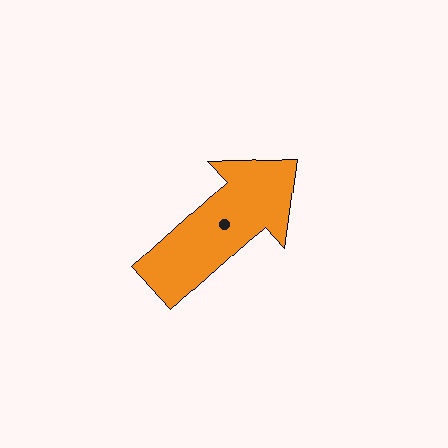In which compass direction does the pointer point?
Northeast.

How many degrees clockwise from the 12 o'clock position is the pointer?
Approximately 48 degrees.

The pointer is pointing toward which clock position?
Roughly 2 o'clock.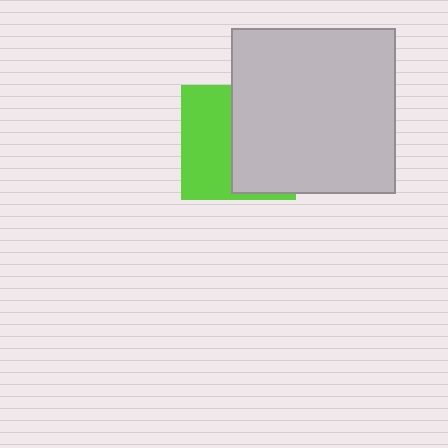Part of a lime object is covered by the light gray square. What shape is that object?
It is a square.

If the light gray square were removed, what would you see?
You would see the complete lime square.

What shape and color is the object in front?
The object in front is a light gray square.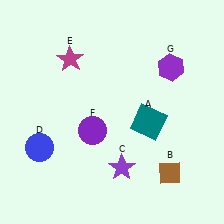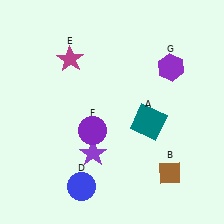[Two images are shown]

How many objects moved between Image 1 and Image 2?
2 objects moved between the two images.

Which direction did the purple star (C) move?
The purple star (C) moved left.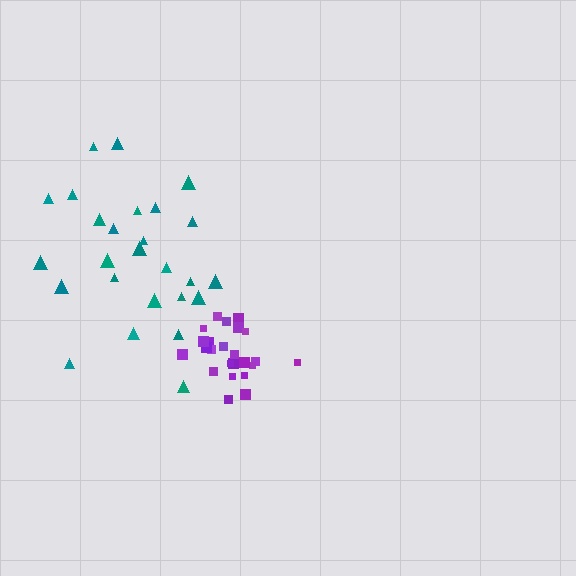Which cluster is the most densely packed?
Purple.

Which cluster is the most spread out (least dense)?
Teal.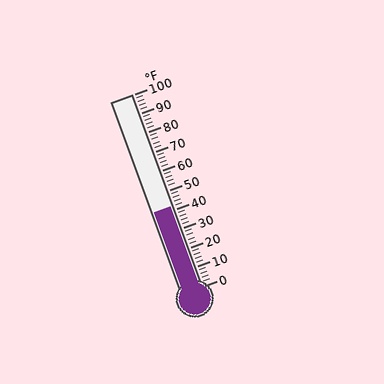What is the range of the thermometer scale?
The thermometer scale ranges from 0°F to 100°F.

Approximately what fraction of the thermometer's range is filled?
The thermometer is filled to approximately 40% of its range.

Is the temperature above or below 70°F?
The temperature is below 70°F.